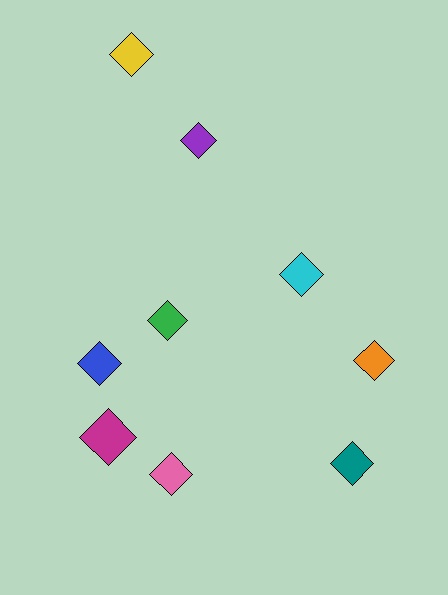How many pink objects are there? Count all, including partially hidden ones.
There is 1 pink object.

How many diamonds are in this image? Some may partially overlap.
There are 9 diamonds.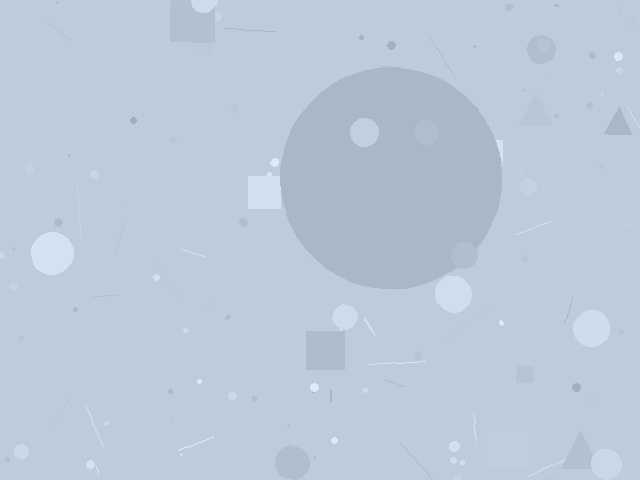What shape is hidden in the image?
A circle is hidden in the image.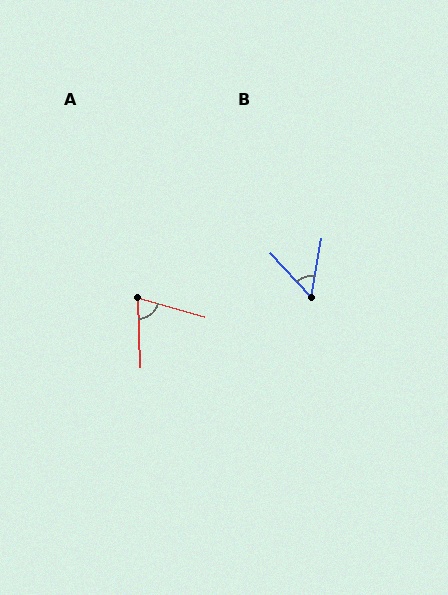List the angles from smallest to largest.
B (53°), A (72°).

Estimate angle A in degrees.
Approximately 72 degrees.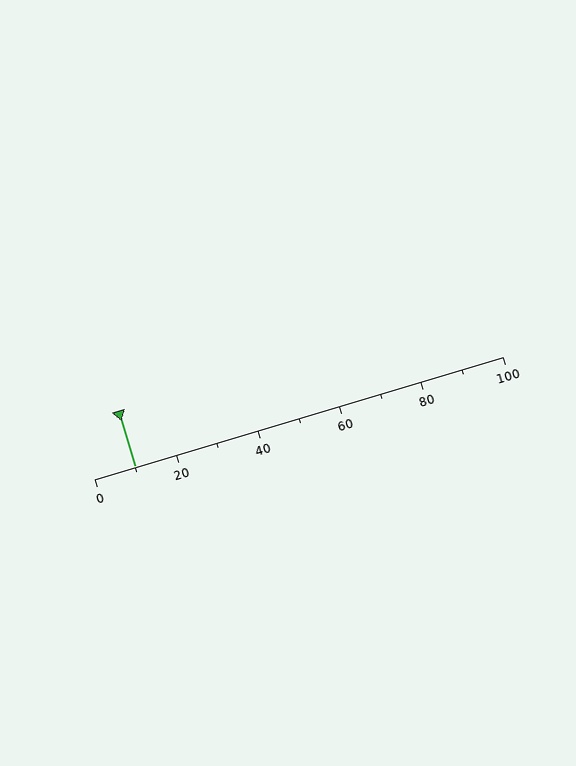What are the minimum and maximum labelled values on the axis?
The axis runs from 0 to 100.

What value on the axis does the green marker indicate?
The marker indicates approximately 10.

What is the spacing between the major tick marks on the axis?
The major ticks are spaced 20 apart.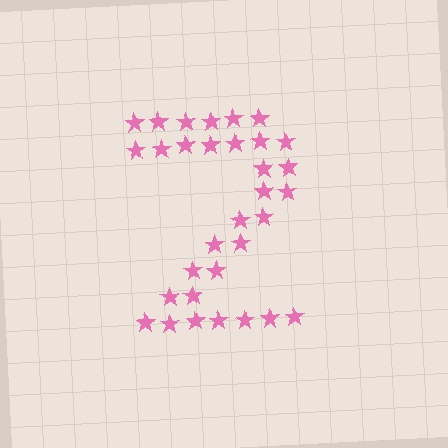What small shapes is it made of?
It is made of small stars.